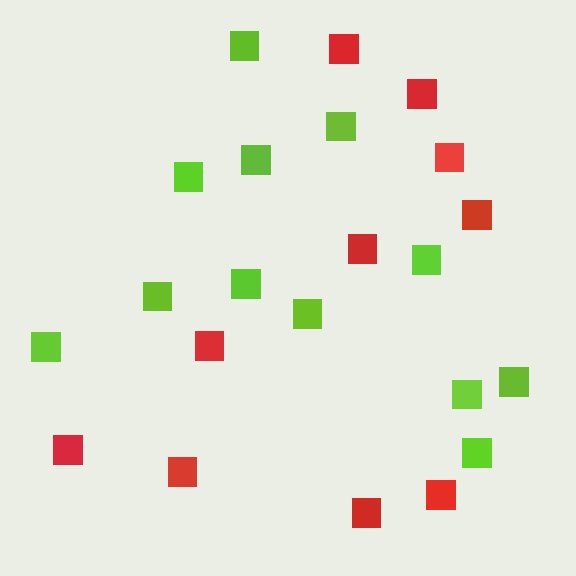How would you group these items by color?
There are 2 groups: one group of lime squares (12) and one group of red squares (10).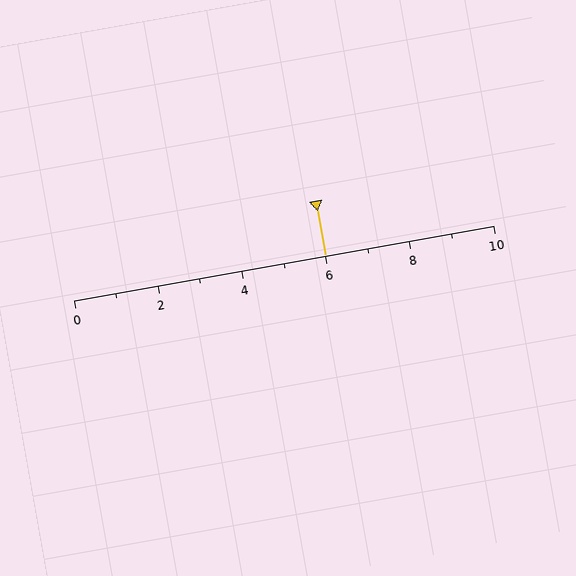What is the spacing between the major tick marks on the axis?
The major ticks are spaced 2 apart.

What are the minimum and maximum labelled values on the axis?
The axis runs from 0 to 10.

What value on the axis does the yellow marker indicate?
The marker indicates approximately 6.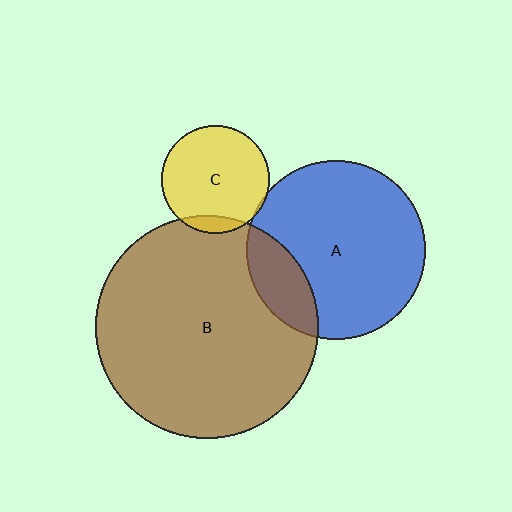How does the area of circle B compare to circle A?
Approximately 1.6 times.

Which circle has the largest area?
Circle B (brown).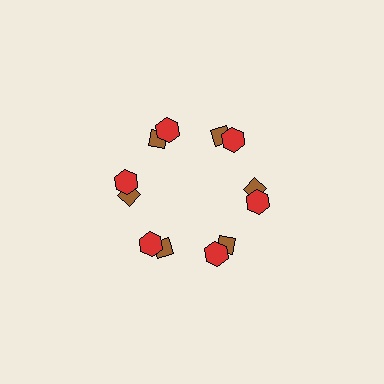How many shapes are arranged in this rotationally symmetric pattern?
There are 12 shapes, arranged in 6 groups of 2.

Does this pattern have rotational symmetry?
Yes, this pattern has 6-fold rotational symmetry. It looks the same after rotating 60 degrees around the center.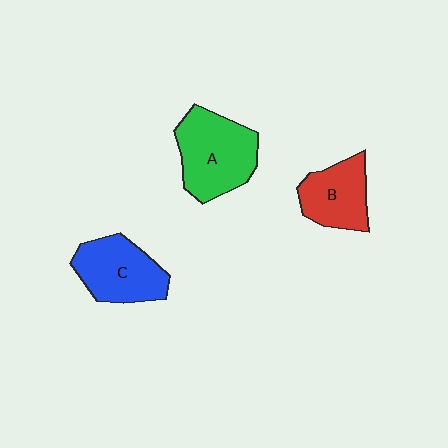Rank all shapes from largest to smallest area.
From largest to smallest: A (green), C (blue), B (red).